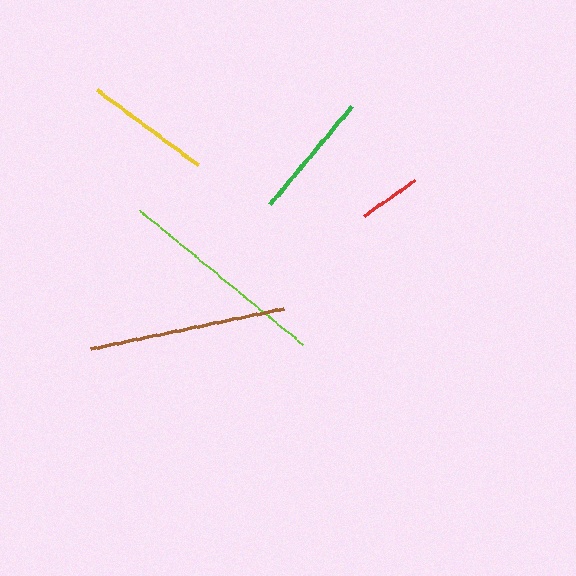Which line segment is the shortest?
The red line is the shortest at approximately 62 pixels.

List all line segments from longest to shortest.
From longest to shortest: lime, brown, green, yellow, red.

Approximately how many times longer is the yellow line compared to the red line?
The yellow line is approximately 2.0 times the length of the red line.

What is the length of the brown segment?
The brown segment is approximately 197 pixels long.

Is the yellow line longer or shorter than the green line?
The green line is longer than the yellow line.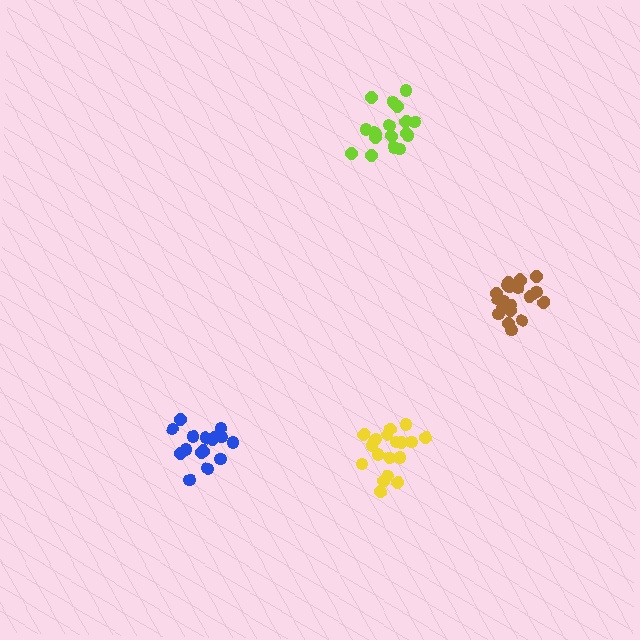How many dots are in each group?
Group 1: 19 dots, Group 2: 19 dots, Group 3: 18 dots, Group 4: 16 dots (72 total).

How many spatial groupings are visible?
There are 4 spatial groupings.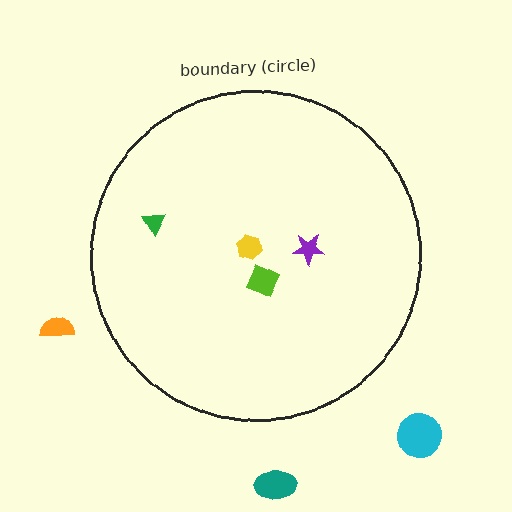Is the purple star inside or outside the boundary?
Inside.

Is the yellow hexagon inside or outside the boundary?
Inside.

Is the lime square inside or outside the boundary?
Inside.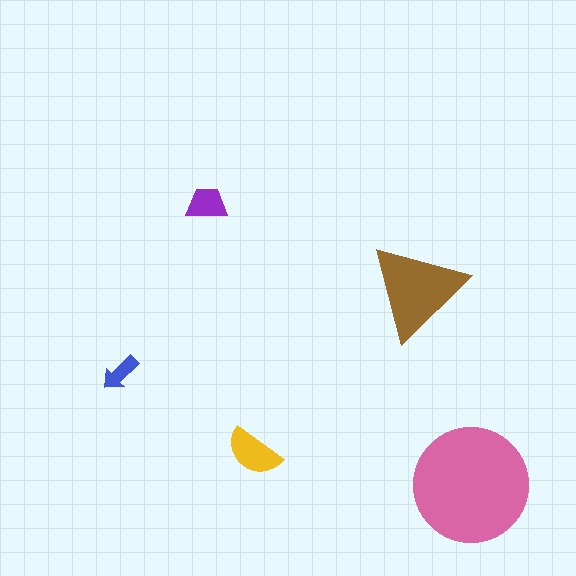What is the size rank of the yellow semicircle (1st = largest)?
3rd.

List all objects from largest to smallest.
The pink circle, the brown triangle, the yellow semicircle, the purple trapezoid, the blue arrow.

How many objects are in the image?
There are 5 objects in the image.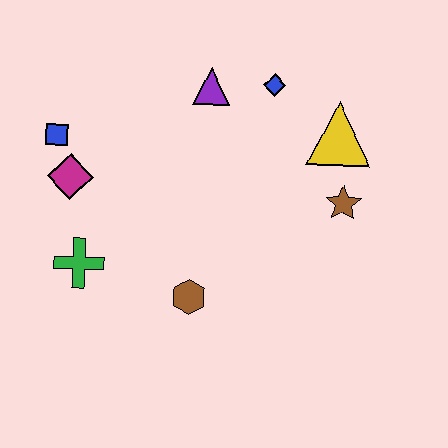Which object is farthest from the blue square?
The brown star is farthest from the blue square.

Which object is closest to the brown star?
The yellow triangle is closest to the brown star.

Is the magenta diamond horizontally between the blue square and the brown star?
Yes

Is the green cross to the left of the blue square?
No